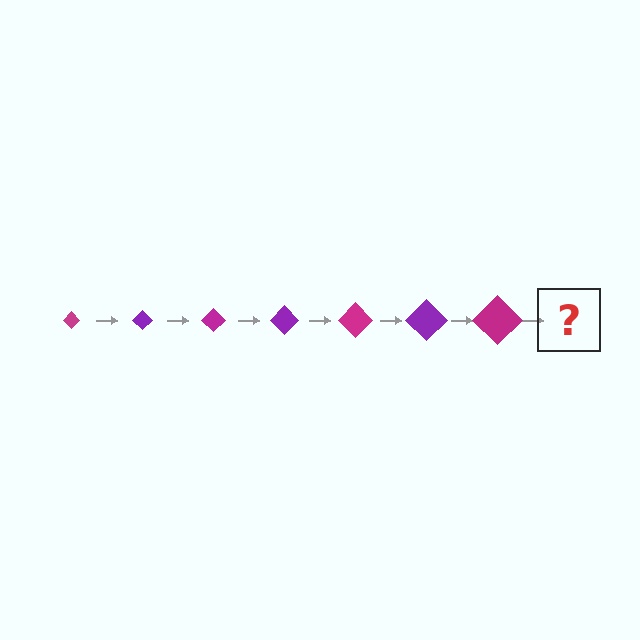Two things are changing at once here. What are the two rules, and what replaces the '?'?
The two rules are that the diamond grows larger each step and the color cycles through magenta and purple. The '?' should be a purple diamond, larger than the previous one.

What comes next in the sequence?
The next element should be a purple diamond, larger than the previous one.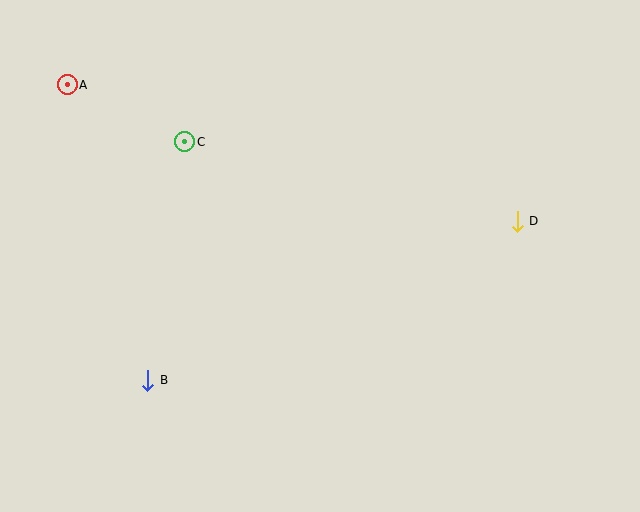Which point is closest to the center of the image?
Point C at (185, 142) is closest to the center.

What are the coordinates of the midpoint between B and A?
The midpoint between B and A is at (107, 233).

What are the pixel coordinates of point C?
Point C is at (185, 142).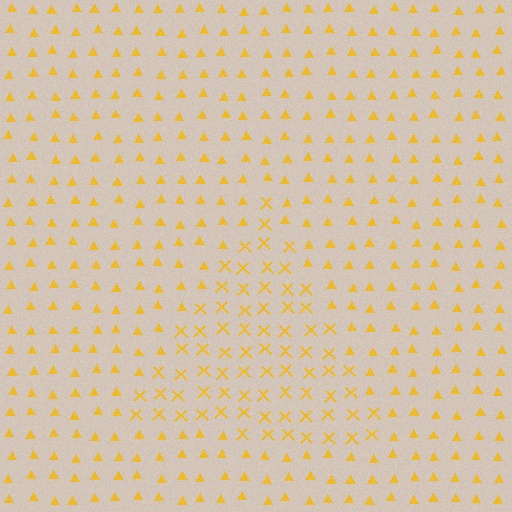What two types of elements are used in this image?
The image uses X marks inside the triangle region and triangles outside it.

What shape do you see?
I see a triangle.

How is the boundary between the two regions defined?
The boundary is defined by a change in element shape: X marks inside vs. triangles outside. All elements share the same color and spacing.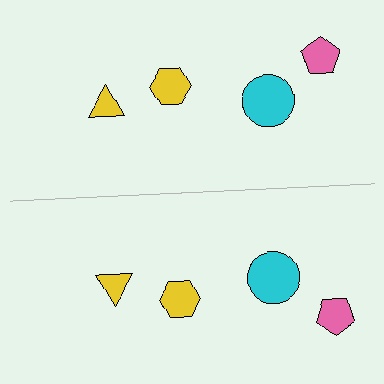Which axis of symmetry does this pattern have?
The pattern has a horizontal axis of symmetry running through the center of the image.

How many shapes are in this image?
There are 8 shapes in this image.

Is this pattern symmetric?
Yes, this pattern has bilateral (reflection) symmetry.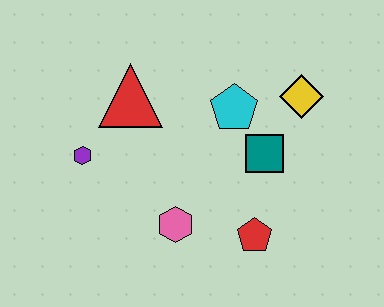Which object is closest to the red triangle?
The purple hexagon is closest to the red triangle.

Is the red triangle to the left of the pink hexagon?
Yes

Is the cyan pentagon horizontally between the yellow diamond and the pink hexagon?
Yes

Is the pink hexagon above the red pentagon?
Yes